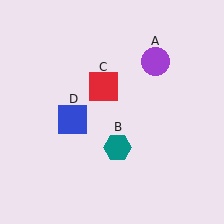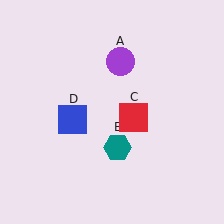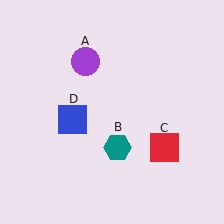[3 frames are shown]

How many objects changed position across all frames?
2 objects changed position: purple circle (object A), red square (object C).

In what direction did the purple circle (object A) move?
The purple circle (object A) moved left.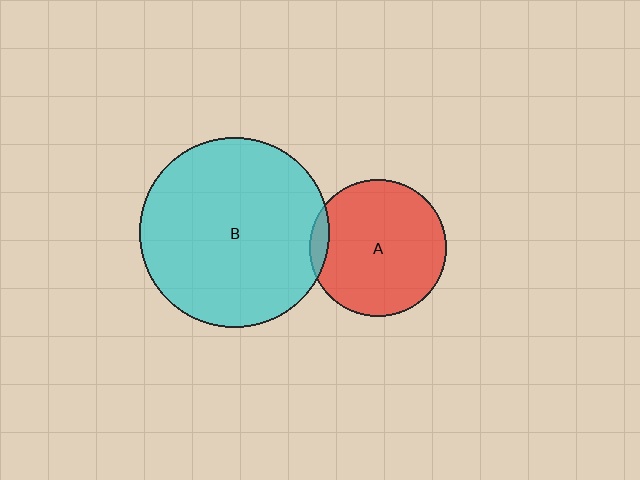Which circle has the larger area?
Circle B (cyan).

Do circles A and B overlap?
Yes.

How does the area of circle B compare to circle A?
Approximately 1.9 times.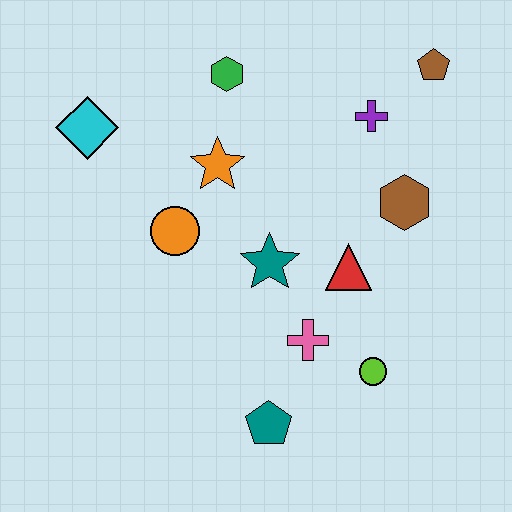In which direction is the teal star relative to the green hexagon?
The teal star is below the green hexagon.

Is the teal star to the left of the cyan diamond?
No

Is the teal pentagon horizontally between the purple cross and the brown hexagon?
No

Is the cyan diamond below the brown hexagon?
No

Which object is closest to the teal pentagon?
The pink cross is closest to the teal pentagon.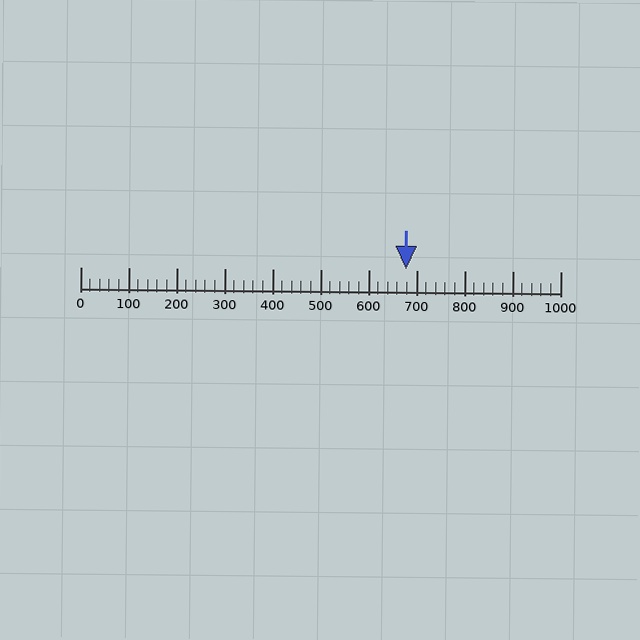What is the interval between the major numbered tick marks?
The major tick marks are spaced 100 units apart.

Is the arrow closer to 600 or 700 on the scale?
The arrow is closer to 700.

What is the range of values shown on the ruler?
The ruler shows values from 0 to 1000.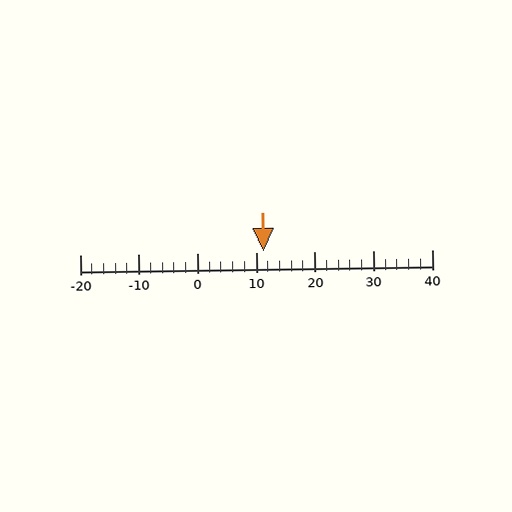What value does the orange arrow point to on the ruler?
The orange arrow points to approximately 11.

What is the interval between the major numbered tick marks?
The major tick marks are spaced 10 units apart.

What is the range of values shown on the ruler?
The ruler shows values from -20 to 40.